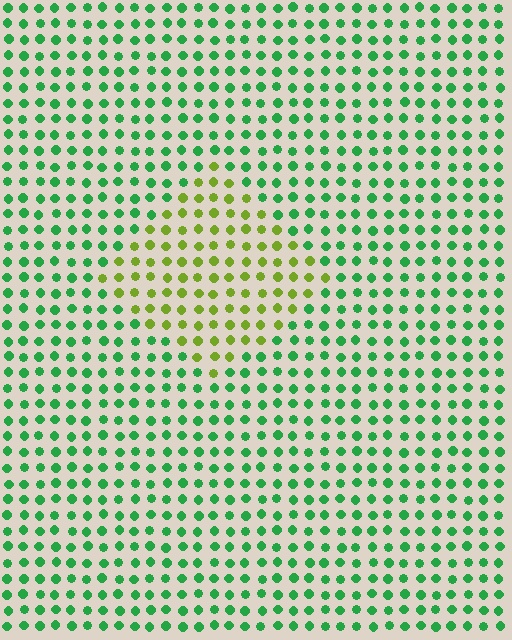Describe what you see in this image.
The image is filled with small green elements in a uniform arrangement. A diamond-shaped region is visible where the elements are tinted to a slightly different hue, forming a subtle color boundary.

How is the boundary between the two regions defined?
The boundary is defined purely by a slight shift in hue (about 52 degrees). Spacing, size, and orientation are identical on both sides.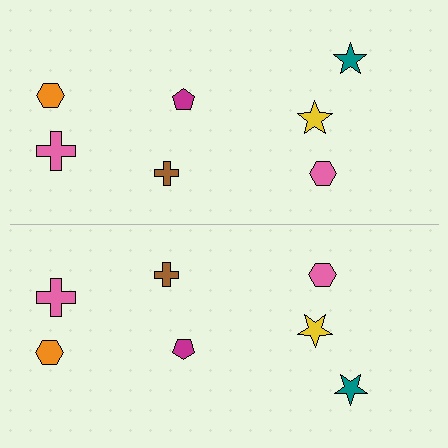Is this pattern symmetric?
Yes, this pattern has bilateral (reflection) symmetry.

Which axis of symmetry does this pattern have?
The pattern has a horizontal axis of symmetry running through the center of the image.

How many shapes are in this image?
There are 14 shapes in this image.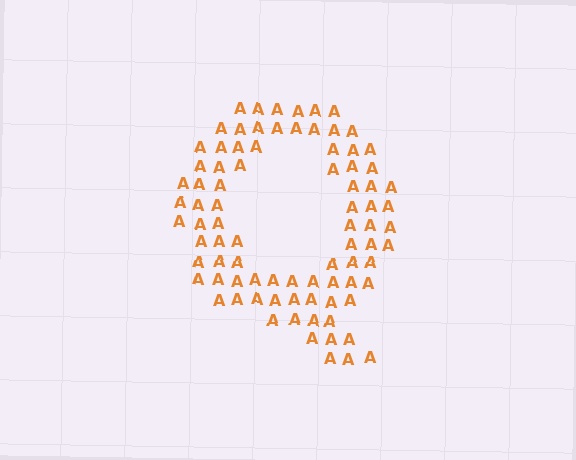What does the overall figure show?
The overall figure shows the letter Q.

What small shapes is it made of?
It is made of small letter A's.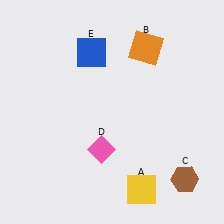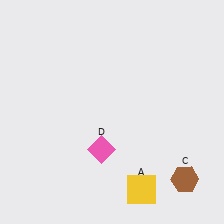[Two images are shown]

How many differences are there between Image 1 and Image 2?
There are 2 differences between the two images.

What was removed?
The orange square (B), the blue square (E) were removed in Image 2.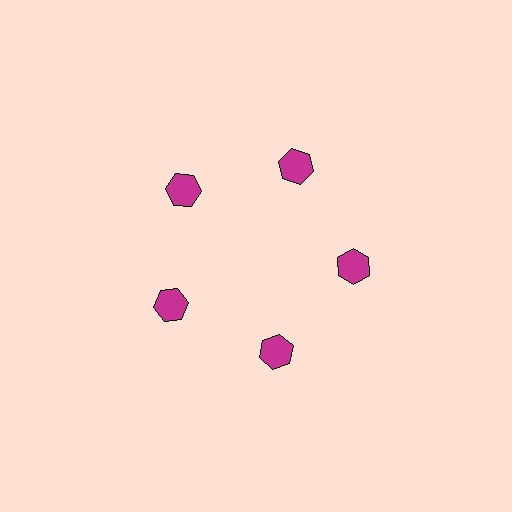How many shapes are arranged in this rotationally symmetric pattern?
There are 5 shapes, arranged in 5 groups of 1.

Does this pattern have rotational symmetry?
Yes, this pattern has 5-fold rotational symmetry. It looks the same after rotating 72 degrees around the center.